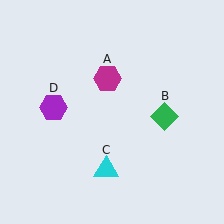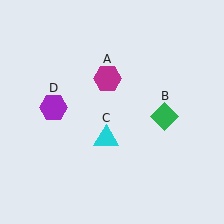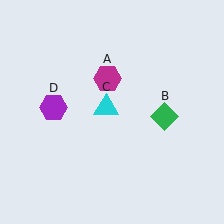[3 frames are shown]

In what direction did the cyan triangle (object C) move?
The cyan triangle (object C) moved up.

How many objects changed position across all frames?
1 object changed position: cyan triangle (object C).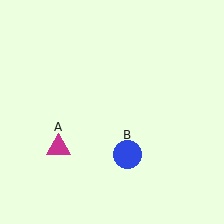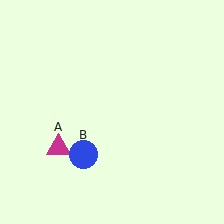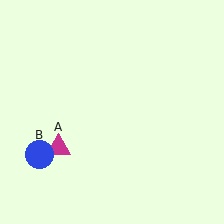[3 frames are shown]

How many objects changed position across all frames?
1 object changed position: blue circle (object B).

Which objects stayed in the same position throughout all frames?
Magenta triangle (object A) remained stationary.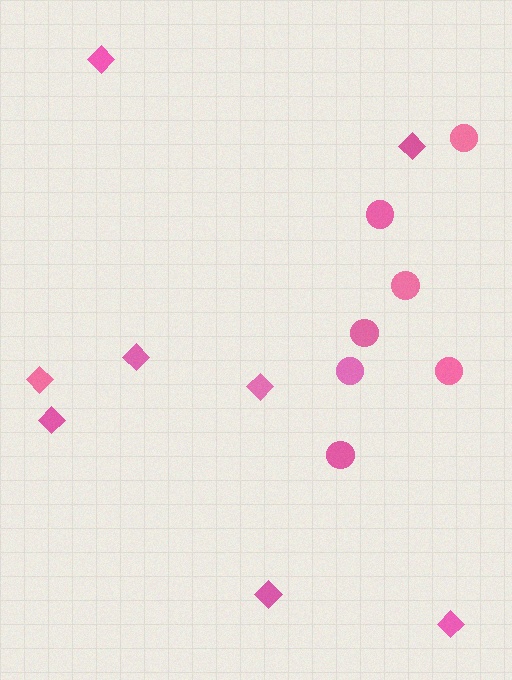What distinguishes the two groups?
There are 2 groups: one group of diamonds (8) and one group of circles (7).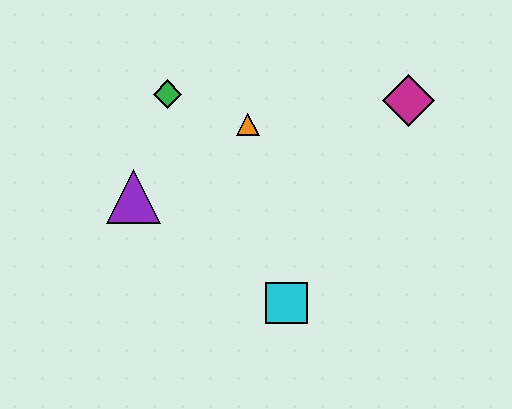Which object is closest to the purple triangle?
The green diamond is closest to the purple triangle.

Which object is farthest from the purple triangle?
The magenta diamond is farthest from the purple triangle.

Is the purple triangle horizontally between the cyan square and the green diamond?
No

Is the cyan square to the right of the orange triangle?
Yes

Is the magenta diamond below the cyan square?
No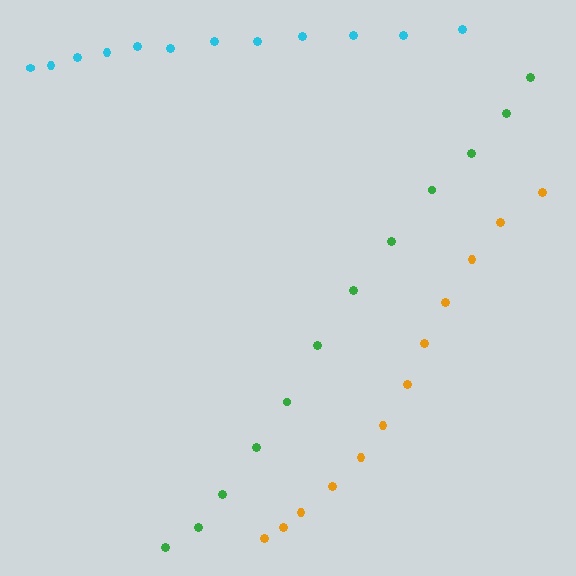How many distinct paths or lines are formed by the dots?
There are 3 distinct paths.